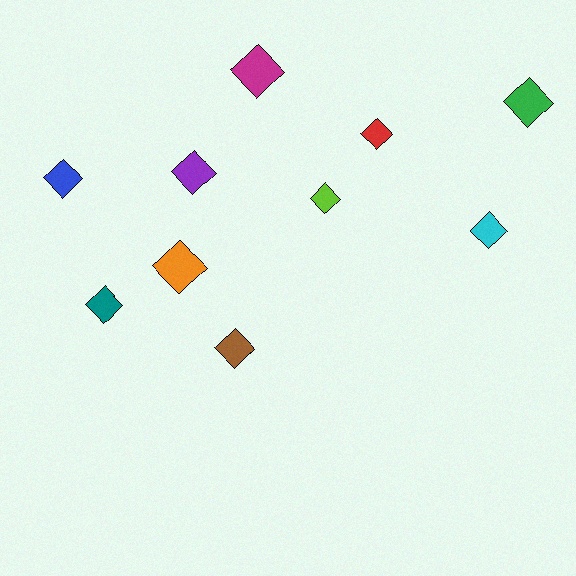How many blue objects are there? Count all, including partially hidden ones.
There is 1 blue object.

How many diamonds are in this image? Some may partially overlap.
There are 10 diamonds.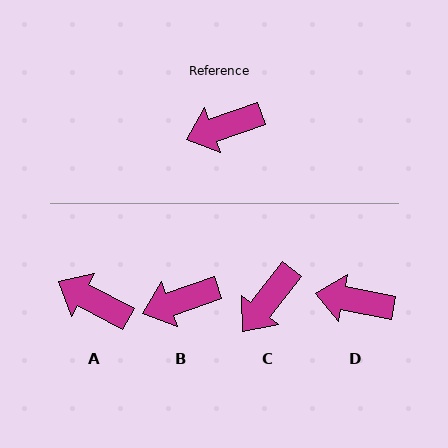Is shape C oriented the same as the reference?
No, it is off by about 33 degrees.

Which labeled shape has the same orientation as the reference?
B.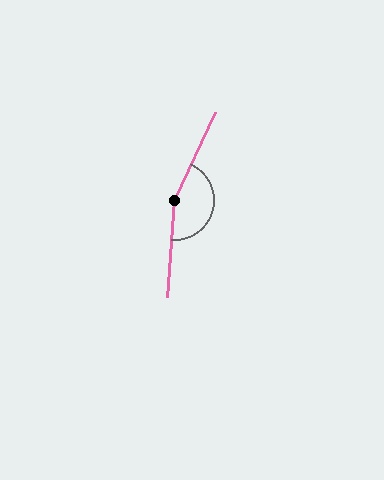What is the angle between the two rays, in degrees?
Approximately 160 degrees.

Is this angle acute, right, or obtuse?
It is obtuse.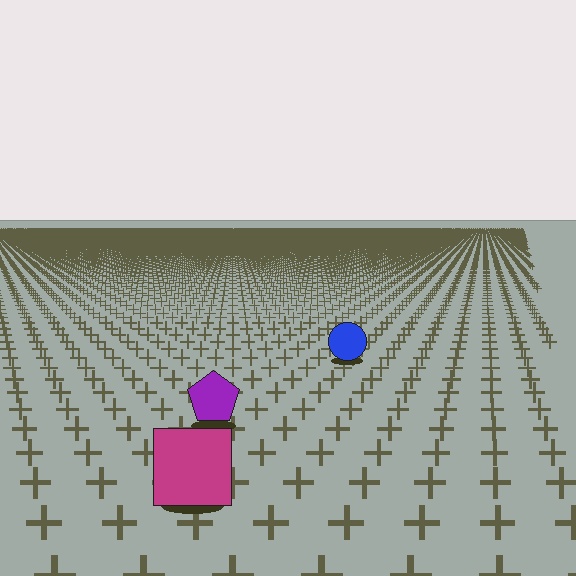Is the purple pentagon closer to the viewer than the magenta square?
No. The magenta square is closer — you can tell from the texture gradient: the ground texture is coarser near it.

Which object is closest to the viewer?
The magenta square is closest. The texture marks near it are larger and more spread out.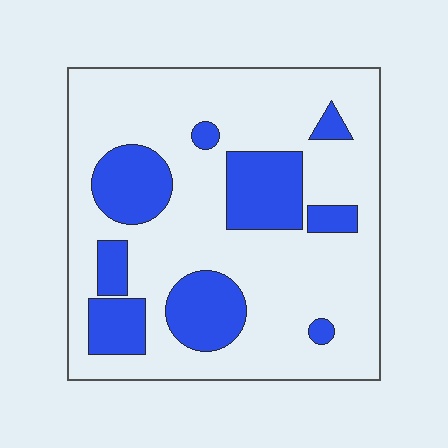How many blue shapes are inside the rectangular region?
9.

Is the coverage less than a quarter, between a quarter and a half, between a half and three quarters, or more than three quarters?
Between a quarter and a half.